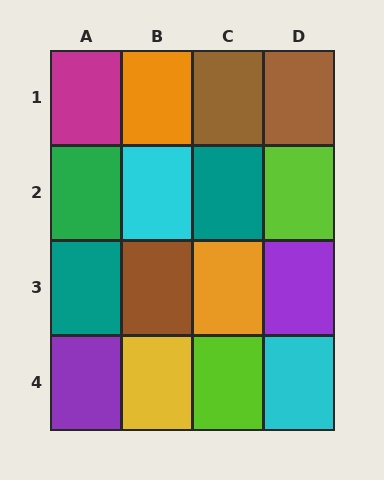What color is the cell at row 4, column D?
Cyan.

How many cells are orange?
2 cells are orange.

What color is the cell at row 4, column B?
Yellow.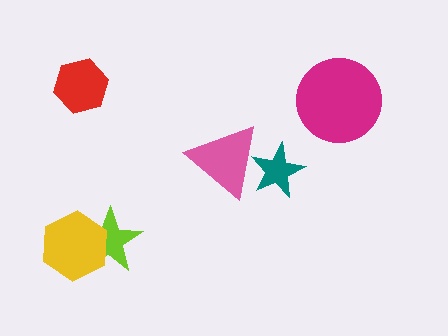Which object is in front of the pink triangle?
The teal star is in front of the pink triangle.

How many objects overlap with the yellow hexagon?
1 object overlaps with the yellow hexagon.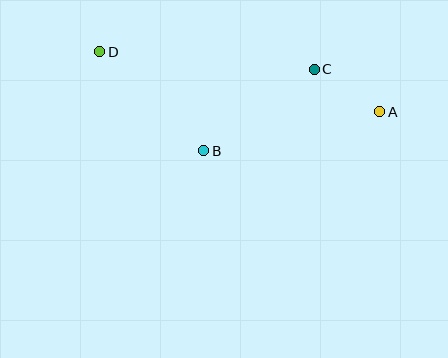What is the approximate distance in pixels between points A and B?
The distance between A and B is approximately 180 pixels.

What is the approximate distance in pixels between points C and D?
The distance between C and D is approximately 215 pixels.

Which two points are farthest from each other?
Points A and D are farthest from each other.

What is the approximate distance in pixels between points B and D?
The distance between B and D is approximately 143 pixels.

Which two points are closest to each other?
Points A and C are closest to each other.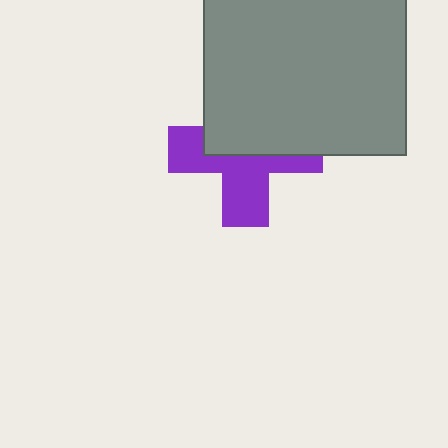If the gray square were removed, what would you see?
You would see the complete purple cross.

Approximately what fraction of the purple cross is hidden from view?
Roughly 49% of the purple cross is hidden behind the gray square.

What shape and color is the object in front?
The object in front is a gray square.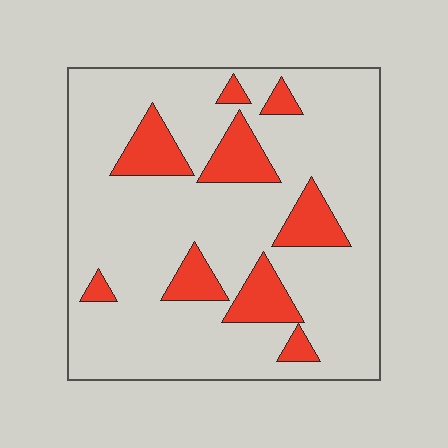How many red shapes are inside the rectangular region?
9.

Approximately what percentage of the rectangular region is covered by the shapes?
Approximately 20%.